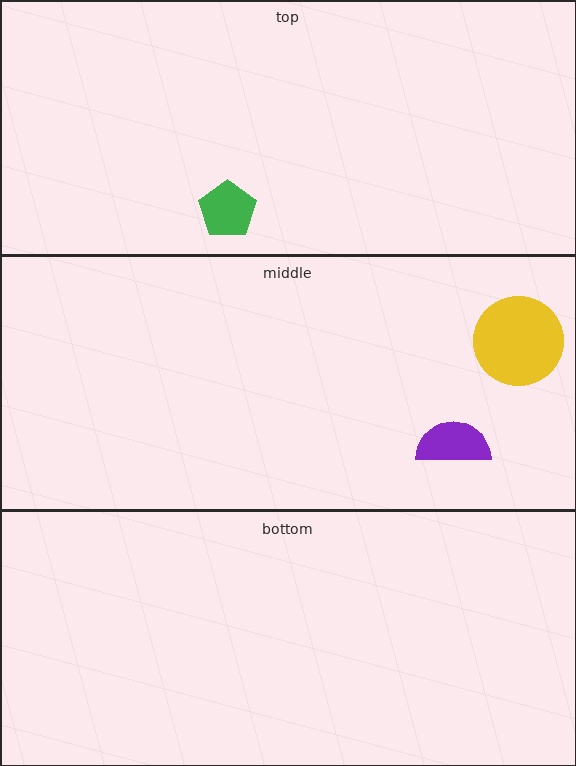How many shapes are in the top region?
1.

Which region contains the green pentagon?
The top region.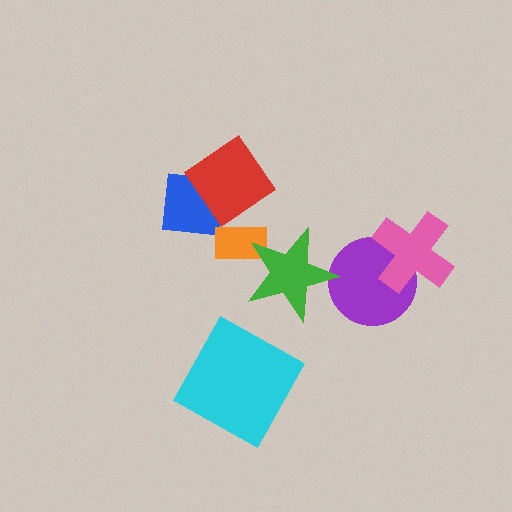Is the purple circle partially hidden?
Yes, it is partially covered by another shape.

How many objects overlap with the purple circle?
2 objects overlap with the purple circle.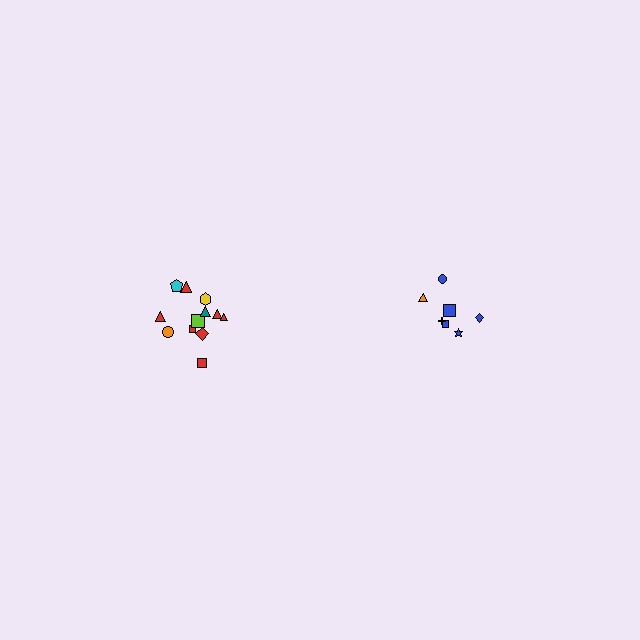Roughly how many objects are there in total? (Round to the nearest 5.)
Roughly 20 objects in total.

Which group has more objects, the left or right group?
The left group.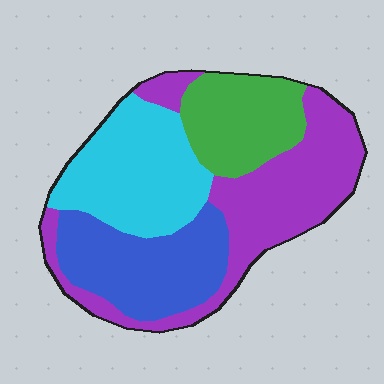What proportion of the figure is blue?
Blue takes up about one quarter (1/4) of the figure.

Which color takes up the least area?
Green, at roughly 20%.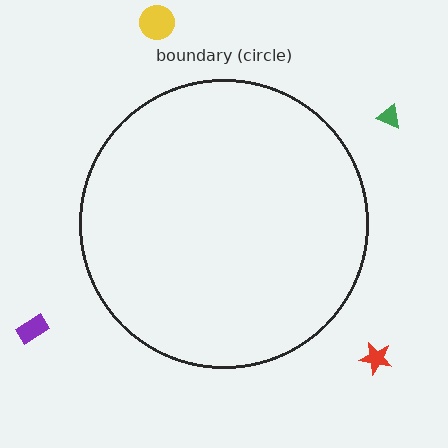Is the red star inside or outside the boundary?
Outside.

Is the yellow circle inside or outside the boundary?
Outside.